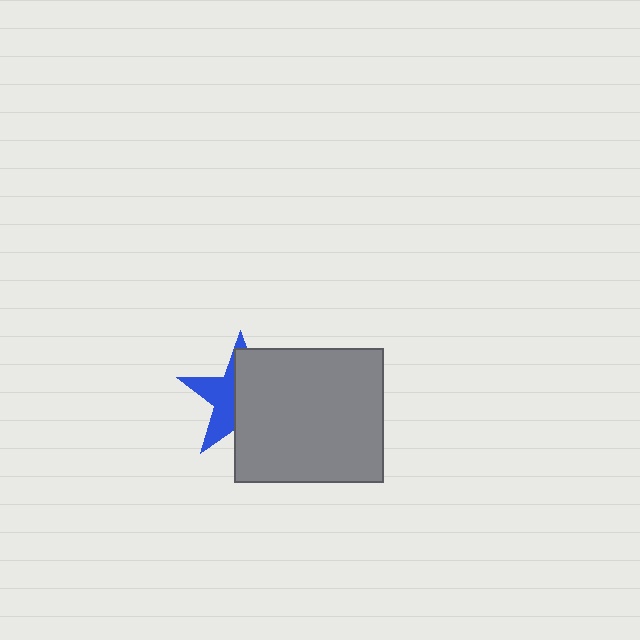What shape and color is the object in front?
The object in front is a gray rectangle.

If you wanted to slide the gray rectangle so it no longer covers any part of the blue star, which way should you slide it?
Slide it right — that is the most direct way to separate the two shapes.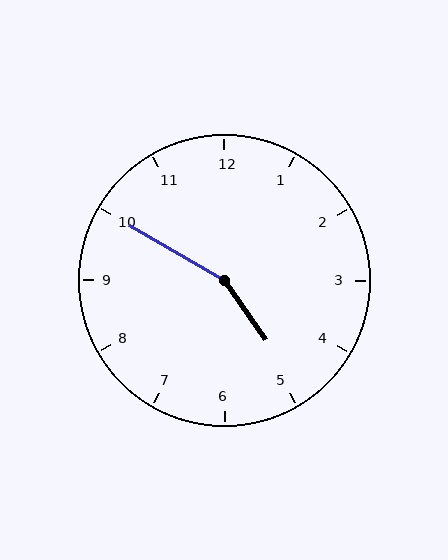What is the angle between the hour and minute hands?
Approximately 155 degrees.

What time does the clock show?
4:50.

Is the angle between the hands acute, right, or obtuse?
It is obtuse.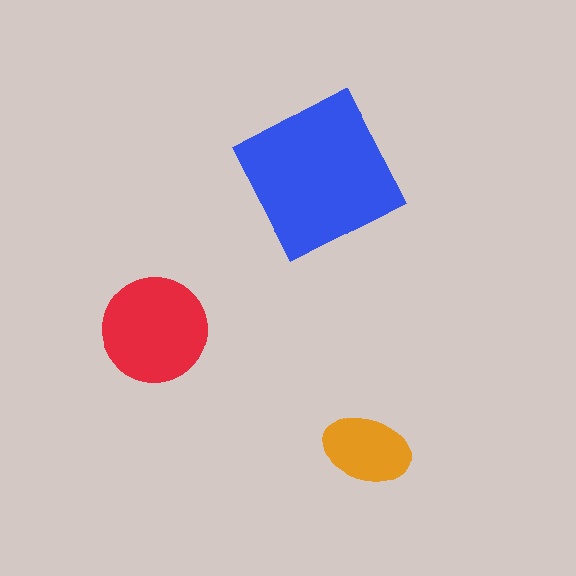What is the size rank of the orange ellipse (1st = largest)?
3rd.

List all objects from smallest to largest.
The orange ellipse, the red circle, the blue square.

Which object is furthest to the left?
The red circle is leftmost.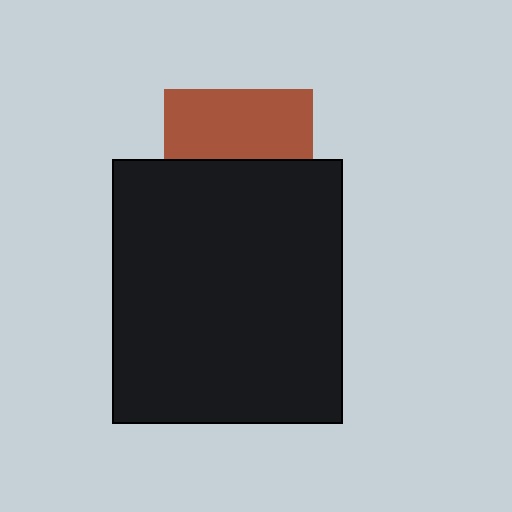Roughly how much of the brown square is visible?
About half of it is visible (roughly 47%).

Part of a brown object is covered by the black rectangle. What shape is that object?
It is a square.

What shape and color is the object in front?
The object in front is a black rectangle.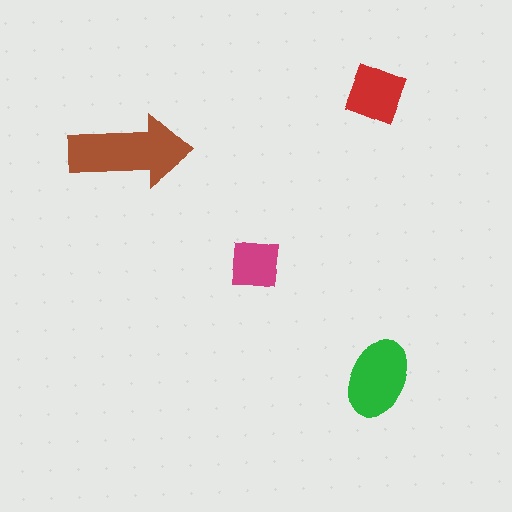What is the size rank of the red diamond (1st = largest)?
3rd.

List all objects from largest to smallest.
The brown arrow, the green ellipse, the red diamond, the magenta square.